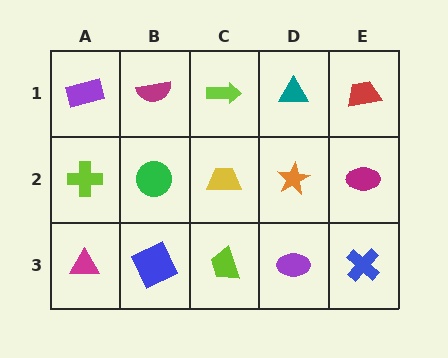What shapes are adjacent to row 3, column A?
A lime cross (row 2, column A), a blue square (row 3, column B).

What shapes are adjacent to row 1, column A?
A lime cross (row 2, column A), a magenta semicircle (row 1, column B).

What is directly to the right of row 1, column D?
A red trapezoid.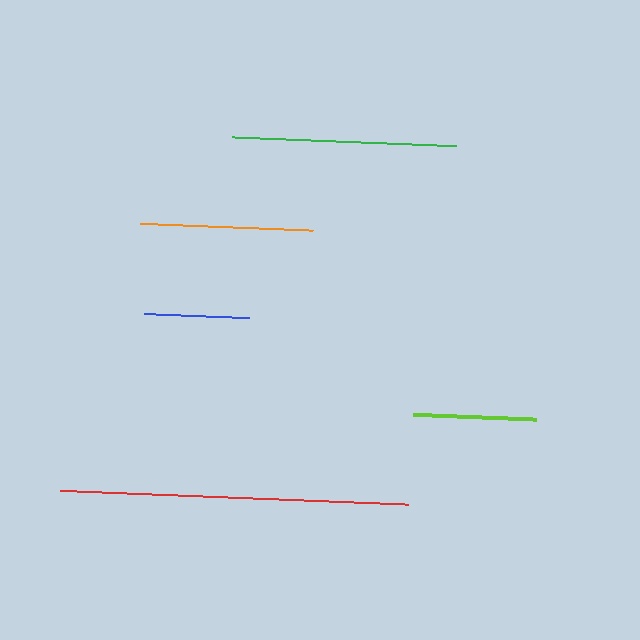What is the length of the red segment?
The red segment is approximately 347 pixels long.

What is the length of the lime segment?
The lime segment is approximately 123 pixels long.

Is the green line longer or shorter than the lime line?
The green line is longer than the lime line.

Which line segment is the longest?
The red line is the longest at approximately 347 pixels.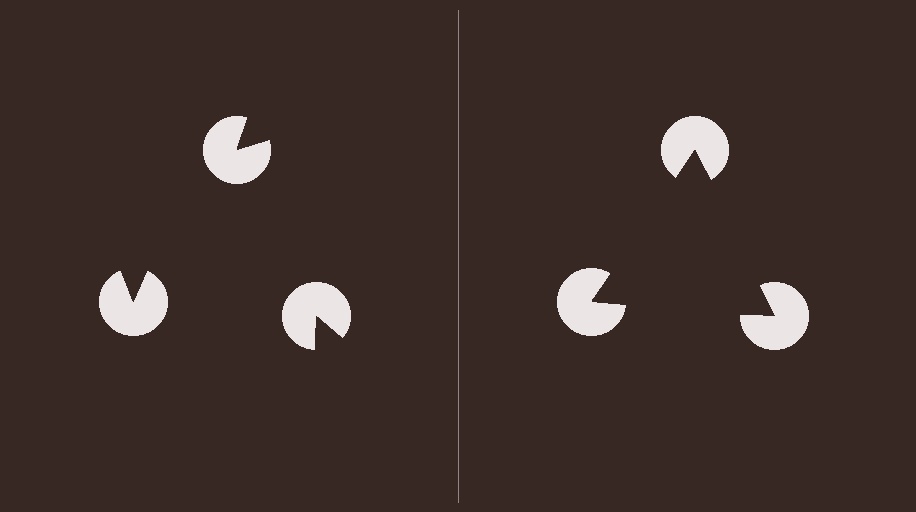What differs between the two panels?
The pac-man discs are positioned identically on both sides; only the wedge orientations differ. On the right they align to a triangle; on the left they are misaligned.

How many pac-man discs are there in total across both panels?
6 — 3 on each side.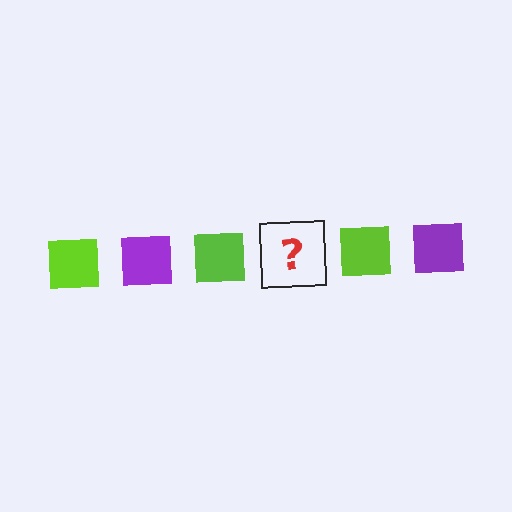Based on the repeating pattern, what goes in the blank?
The blank should be a purple square.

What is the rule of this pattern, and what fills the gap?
The rule is that the pattern cycles through lime, purple squares. The gap should be filled with a purple square.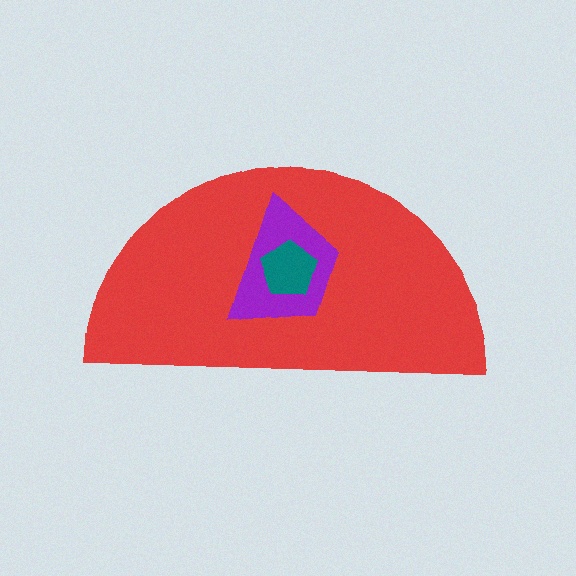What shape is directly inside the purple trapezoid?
The teal pentagon.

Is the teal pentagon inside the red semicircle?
Yes.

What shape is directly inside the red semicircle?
The purple trapezoid.